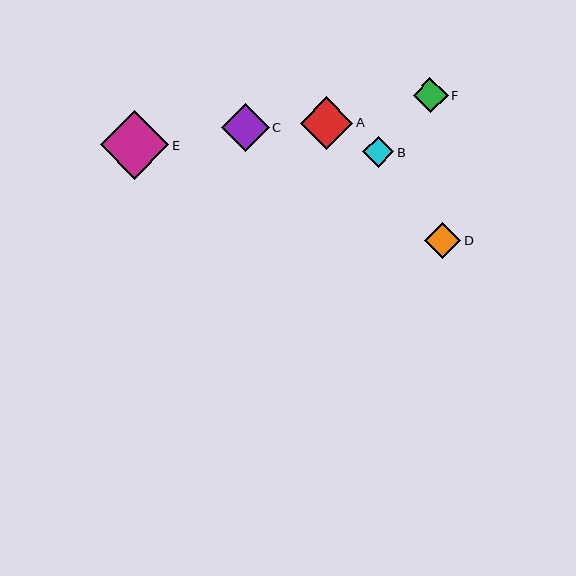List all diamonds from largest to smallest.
From largest to smallest: E, A, C, D, F, B.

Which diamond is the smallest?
Diamond B is the smallest with a size of approximately 32 pixels.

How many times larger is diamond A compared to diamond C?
Diamond A is approximately 1.1 times the size of diamond C.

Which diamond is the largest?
Diamond E is the largest with a size of approximately 69 pixels.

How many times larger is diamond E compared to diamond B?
Diamond E is approximately 2.2 times the size of diamond B.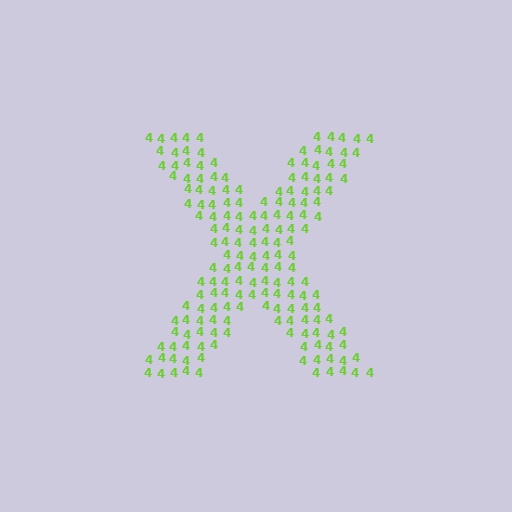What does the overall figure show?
The overall figure shows the letter X.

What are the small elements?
The small elements are digit 4's.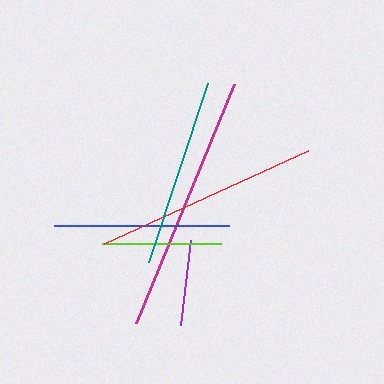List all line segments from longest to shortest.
From longest to shortest: magenta, red, teal, blue, lime, purple.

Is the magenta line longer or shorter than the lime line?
The magenta line is longer than the lime line.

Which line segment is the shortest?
The purple line is the shortest at approximately 86 pixels.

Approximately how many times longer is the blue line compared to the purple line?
The blue line is approximately 2.0 times the length of the purple line.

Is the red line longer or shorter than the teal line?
The red line is longer than the teal line.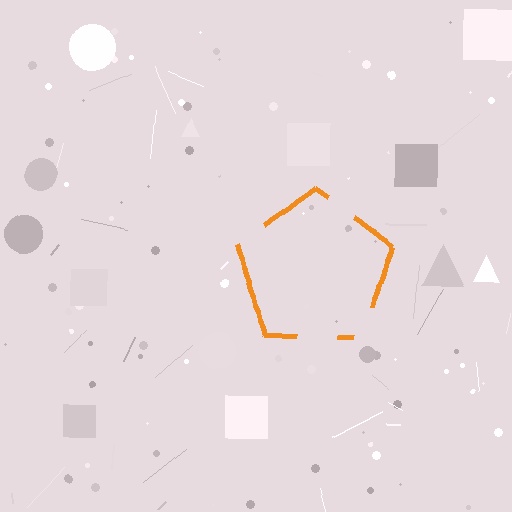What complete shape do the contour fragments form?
The contour fragments form a pentagon.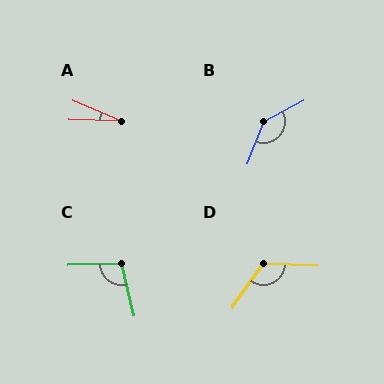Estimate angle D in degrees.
Approximately 122 degrees.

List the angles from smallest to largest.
A (21°), C (102°), D (122°), B (140°).